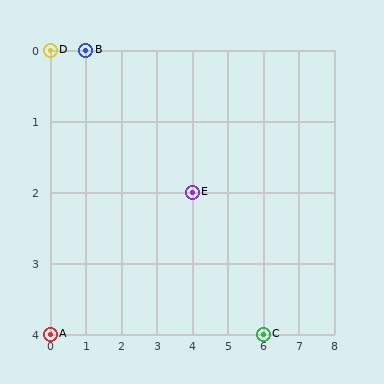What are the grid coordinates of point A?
Point A is at grid coordinates (0, 4).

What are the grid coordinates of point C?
Point C is at grid coordinates (6, 4).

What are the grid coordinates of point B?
Point B is at grid coordinates (1, 0).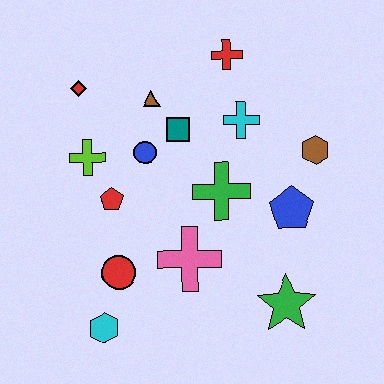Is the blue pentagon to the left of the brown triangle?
No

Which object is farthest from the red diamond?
The green star is farthest from the red diamond.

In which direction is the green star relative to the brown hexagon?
The green star is below the brown hexagon.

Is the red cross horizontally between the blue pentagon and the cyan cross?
No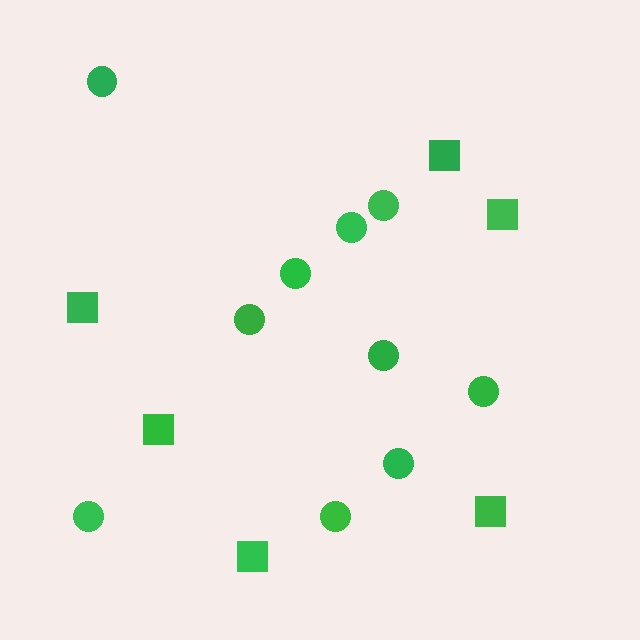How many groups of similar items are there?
There are 2 groups: one group of squares (6) and one group of circles (10).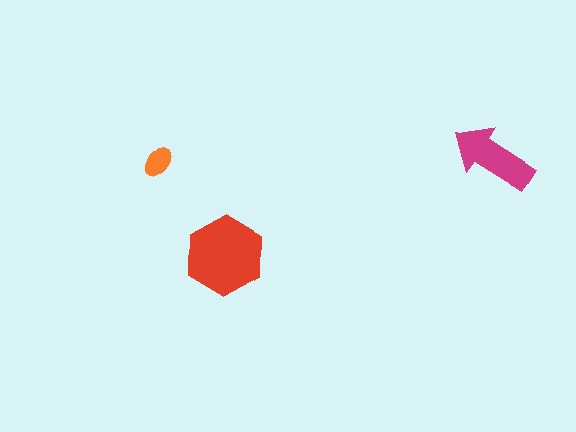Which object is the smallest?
The orange ellipse.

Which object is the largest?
The red hexagon.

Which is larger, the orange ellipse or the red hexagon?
The red hexagon.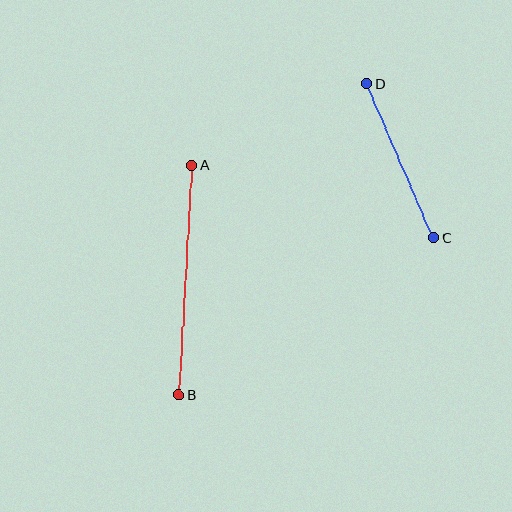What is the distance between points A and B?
The distance is approximately 230 pixels.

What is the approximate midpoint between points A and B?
The midpoint is at approximately (186, 280) pixels.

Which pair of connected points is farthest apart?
Points A and B are farthest apart.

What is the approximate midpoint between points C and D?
The midpoint is at approximately (400, 160) pixels.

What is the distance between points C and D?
The distance is approximately 168 pixels.